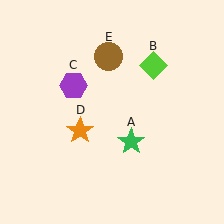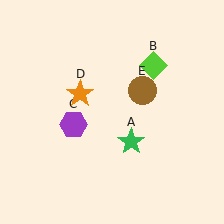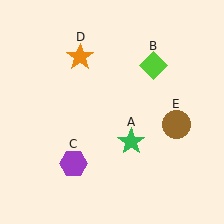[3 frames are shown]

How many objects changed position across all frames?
3 objects changed position: purple hexagon (object C), orange star (object D), brown circle (object E).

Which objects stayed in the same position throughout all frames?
Green star (object A) and lime diamond (object B) remained stationary.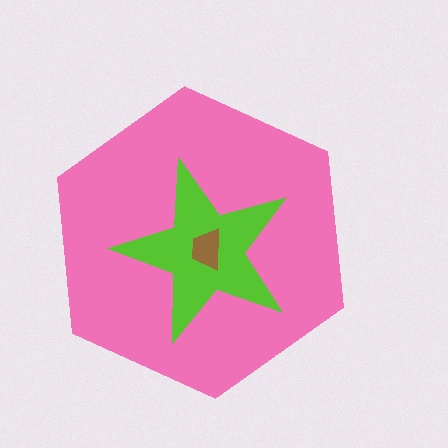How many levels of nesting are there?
3.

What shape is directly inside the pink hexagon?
The lime star.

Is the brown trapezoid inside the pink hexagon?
Yes.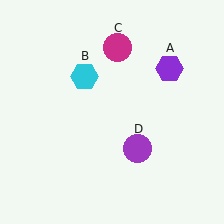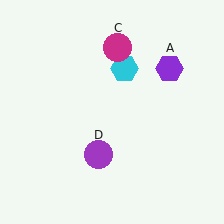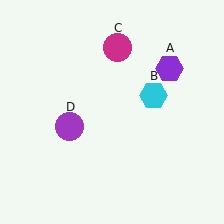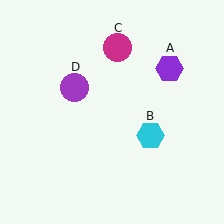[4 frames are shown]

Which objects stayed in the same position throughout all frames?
Purple hexagon (object A) and magenta circle (object C) remained stationary.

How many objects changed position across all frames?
2 objects changed position: cyan hexagon (object B), purple circle (object D).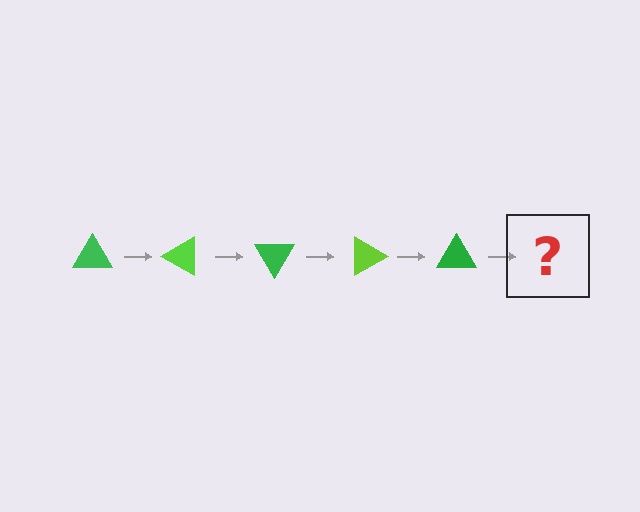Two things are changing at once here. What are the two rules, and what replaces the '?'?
The two rules are that it rotates 30 degrees each step and the color cycles through green and lime. The '?' should be a lime triangle, rotated 150 degrees from the start.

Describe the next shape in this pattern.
It should be a lime triangle, rotated 150 degrees from the start.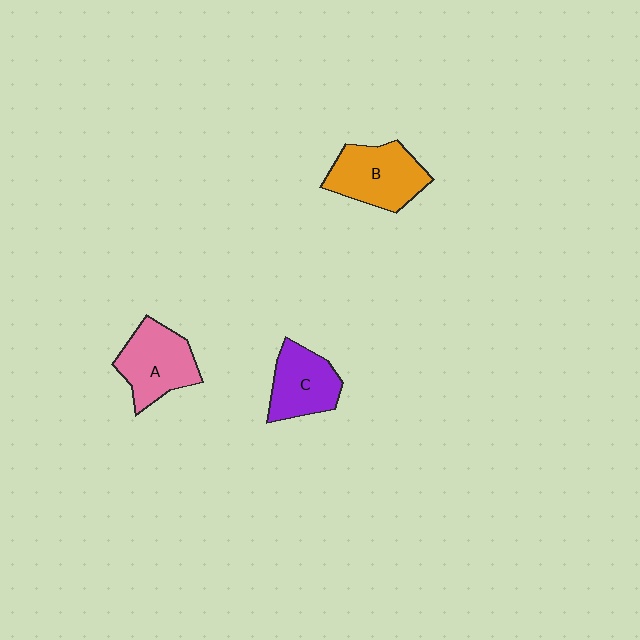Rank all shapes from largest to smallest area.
From largest to smallest: B (orange), A (pink), C (purple).